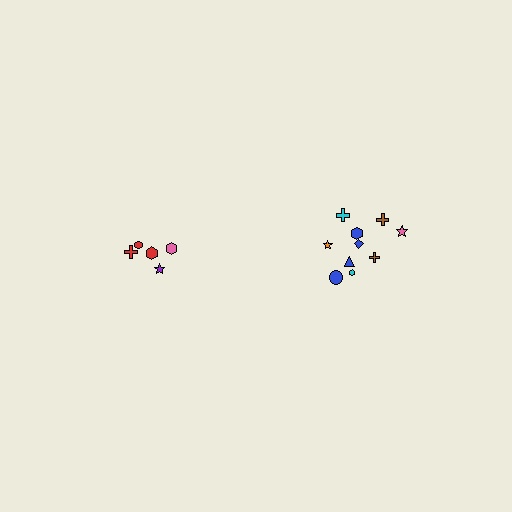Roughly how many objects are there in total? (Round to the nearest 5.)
Roughly 15 objects in total.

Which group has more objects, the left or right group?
The right group.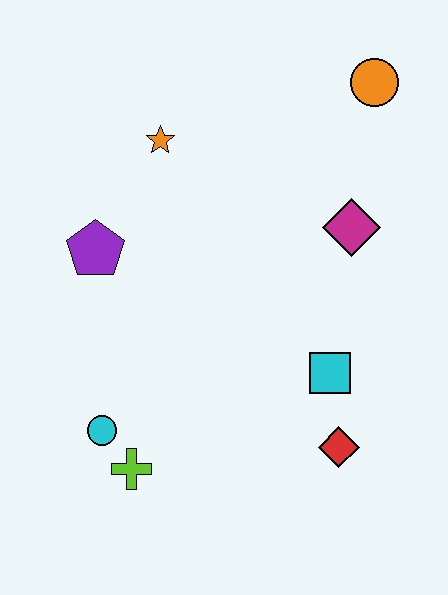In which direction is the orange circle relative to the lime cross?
The orange circle is above the lime cross.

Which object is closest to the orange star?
The purple pentagon is closest to the orange star.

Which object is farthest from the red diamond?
The orange circle is farthest from the red diamond.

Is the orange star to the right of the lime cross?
Yes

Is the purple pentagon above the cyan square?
Yes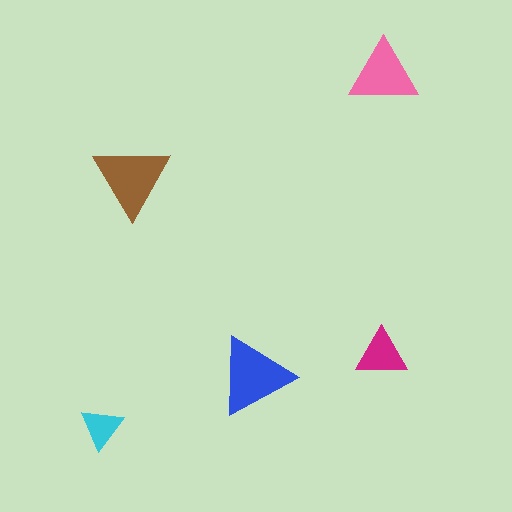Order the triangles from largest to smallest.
the blue one, the brown one, the pink one, the magenta one, the cyan one.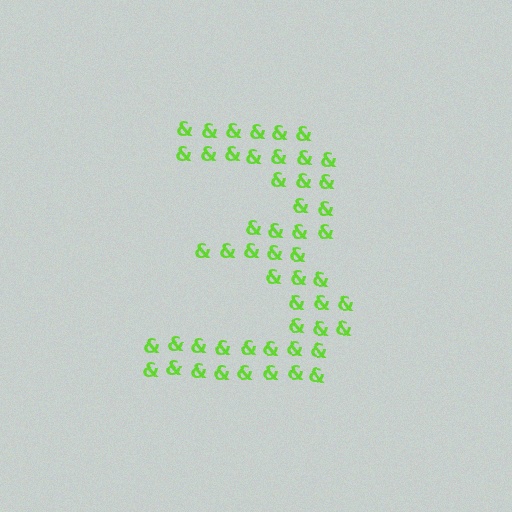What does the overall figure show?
The overall figure shows the digit 3.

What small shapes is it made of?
It is made of small ampersands.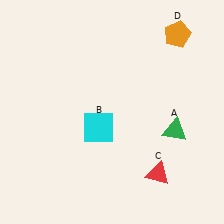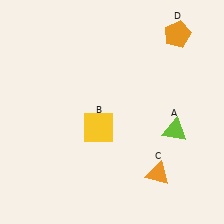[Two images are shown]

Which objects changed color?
A changed from green to lime. B changed from cyan to yellow. C changed from red to orange.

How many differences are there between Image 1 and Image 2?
There are 3 differences between the two images.